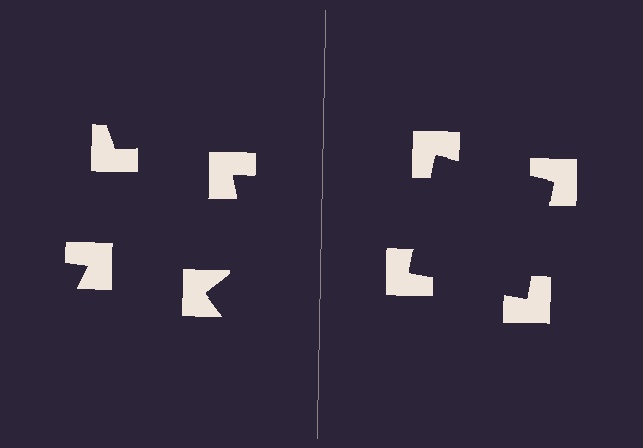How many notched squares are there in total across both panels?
8 — 4 on each side.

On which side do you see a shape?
An illusory square appears on the right side. On the left side the wedge cuts are rotated, so no coherent shape forms.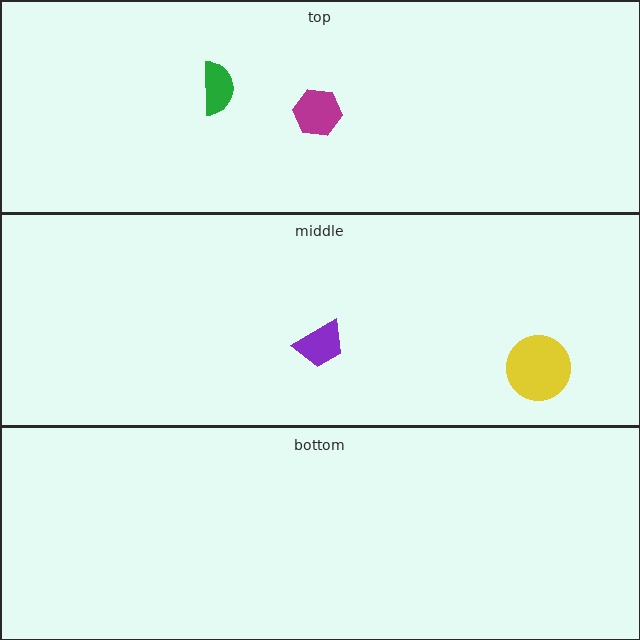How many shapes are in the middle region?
2.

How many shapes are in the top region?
2.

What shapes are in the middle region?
The yellow circle, the purple trapezoid.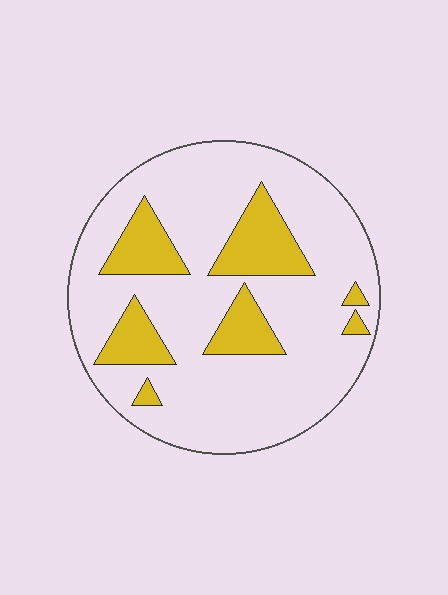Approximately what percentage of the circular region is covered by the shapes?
Approximately 20%.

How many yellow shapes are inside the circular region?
7.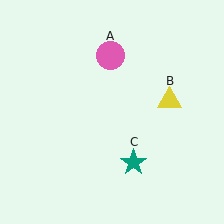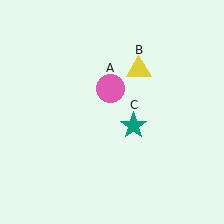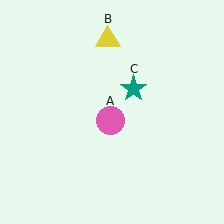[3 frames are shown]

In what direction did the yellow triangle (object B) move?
The yellow triangle (object B) moved up and to the left.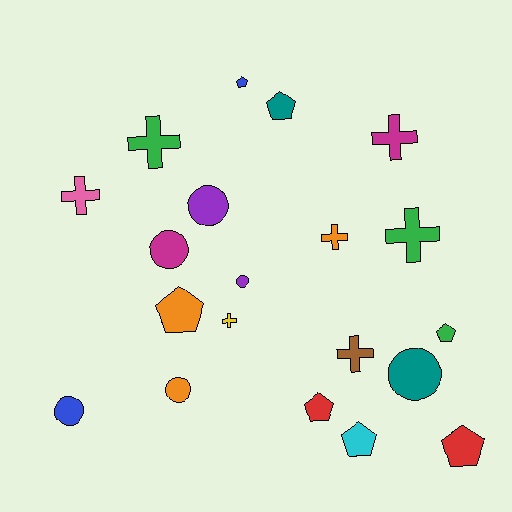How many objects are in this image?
There are 20 objects.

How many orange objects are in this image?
There are 3 orange objects.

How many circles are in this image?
There are 6 circles.